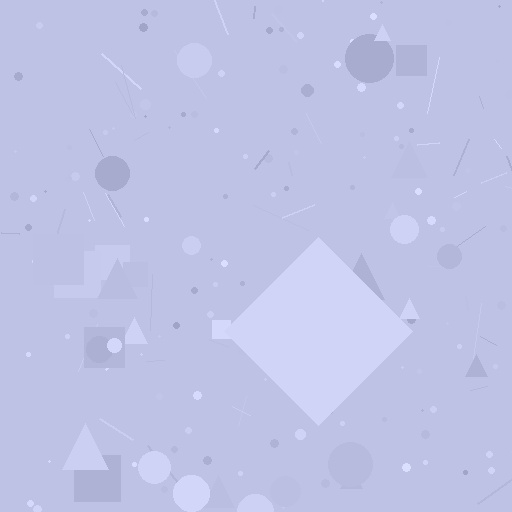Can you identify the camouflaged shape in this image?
The camouflaged shape is a diamond.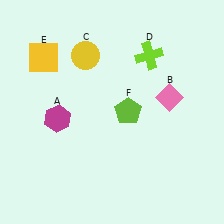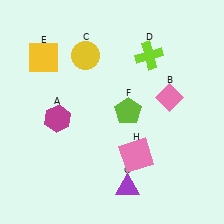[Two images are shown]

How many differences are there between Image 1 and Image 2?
There are 2 differences between the two images.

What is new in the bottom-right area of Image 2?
A purple triangle (G) was added in the bottom-right area of Image 2.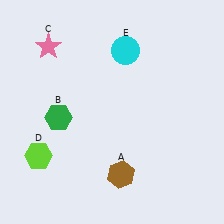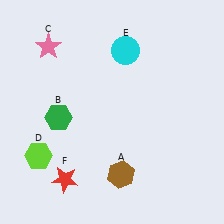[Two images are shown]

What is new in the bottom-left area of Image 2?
A red star (F) was added in the bottom-left area of Image 2.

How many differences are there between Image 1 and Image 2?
There is 1 difference between the two images.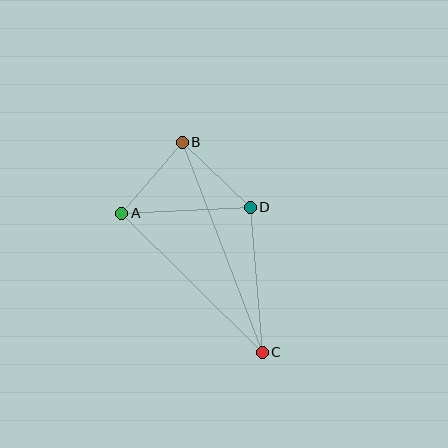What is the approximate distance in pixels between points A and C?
The distance between A and C is approximately 198 pixels.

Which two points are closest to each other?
Points A and B are closest to each other.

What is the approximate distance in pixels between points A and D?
The distance between A and D is approximately 129 pixels.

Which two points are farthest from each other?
Points B and C are farthest from each other.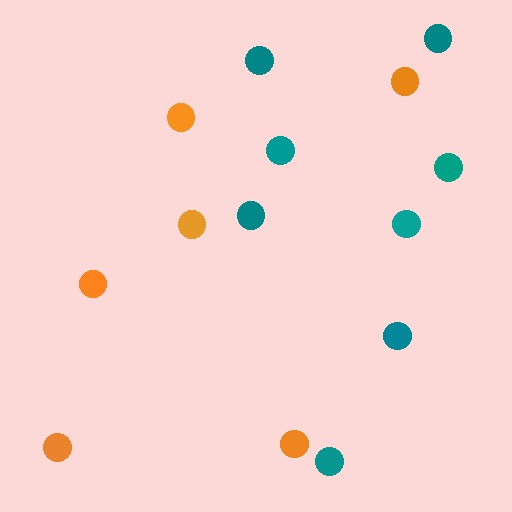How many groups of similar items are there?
There are 2 groups: one group of teal circles (8) and one group of orange circles (6).